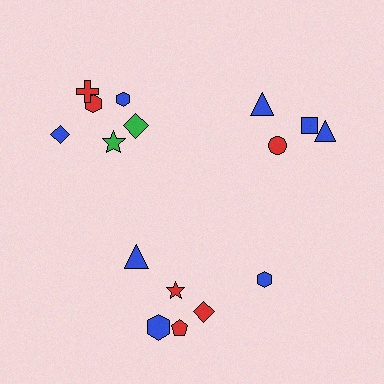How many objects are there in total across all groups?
There are 16 objects.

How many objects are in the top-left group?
There are 6 objects.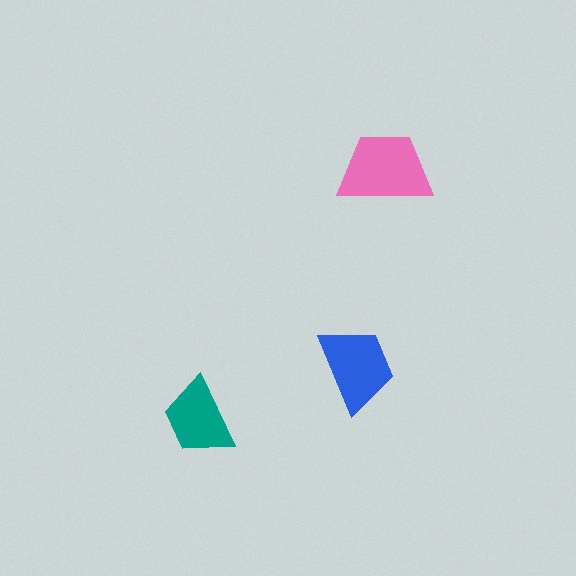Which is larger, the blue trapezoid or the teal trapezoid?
The blue one.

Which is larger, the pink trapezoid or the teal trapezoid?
The pink one.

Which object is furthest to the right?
The pink trapezoid is rightmost.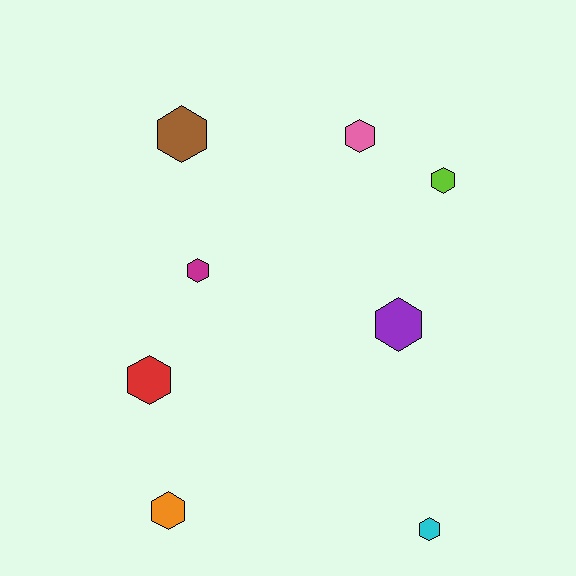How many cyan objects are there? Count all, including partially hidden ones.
There is 1 cyan object.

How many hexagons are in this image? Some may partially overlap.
There are 8 hexagons.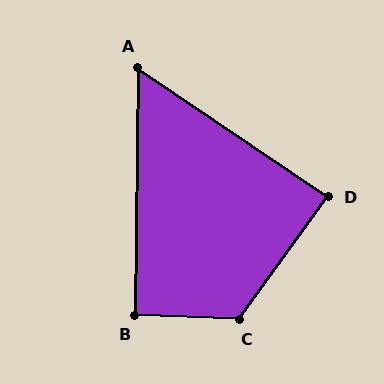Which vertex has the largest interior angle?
C, at approximately 123 degrees.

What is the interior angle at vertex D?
Approximately 88 degrees (approximately right).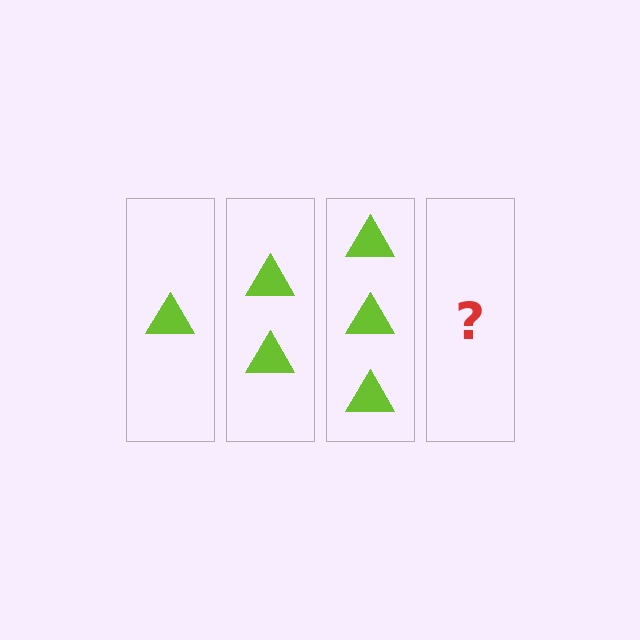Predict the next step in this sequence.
The next step is 4 triangles.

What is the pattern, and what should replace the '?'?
The pattern is that each step adds one more triangle. The '?' should be 4 triangles.